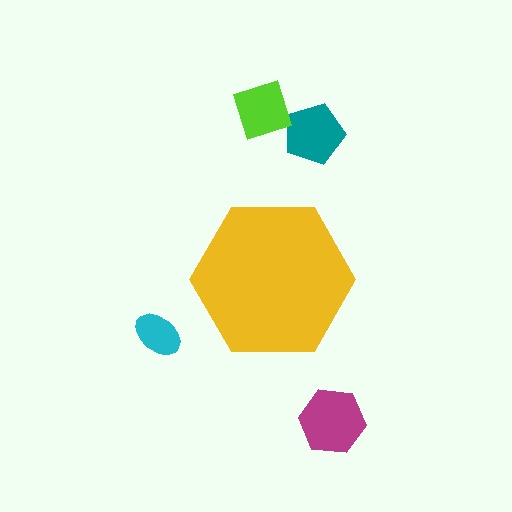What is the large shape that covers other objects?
A yellow hexagon.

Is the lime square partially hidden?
No, the lime square is fully visible.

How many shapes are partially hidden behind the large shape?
0 shapes are partially hidden.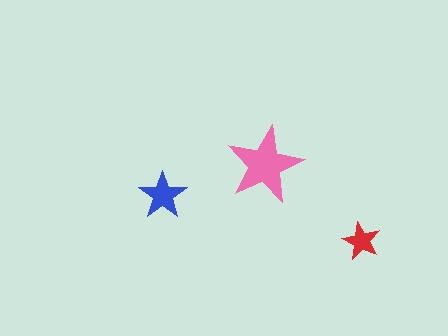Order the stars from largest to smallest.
the pink one, the blue one, the red one.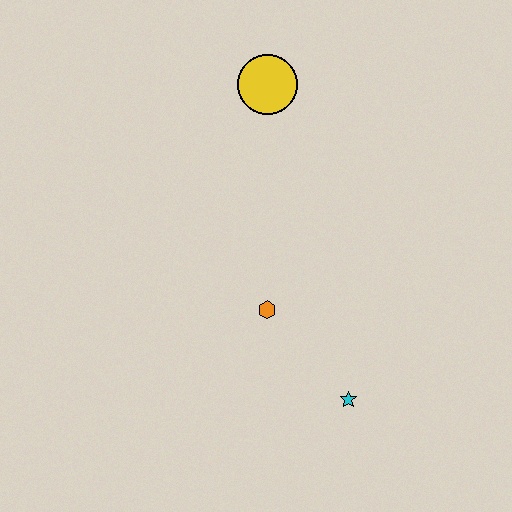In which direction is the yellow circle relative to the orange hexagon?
The yellow circle is above the orange hexagon.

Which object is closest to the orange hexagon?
The cyan star is closest to the orange hexagon.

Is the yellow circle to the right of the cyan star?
No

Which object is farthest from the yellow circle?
The cyan star is farthest from the yellow circle.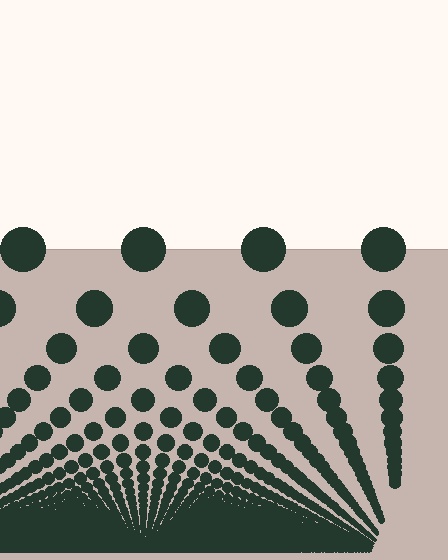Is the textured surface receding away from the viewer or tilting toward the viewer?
The surface appears to tilt toward the viewer. Texture elements get larger and sparser toward the top.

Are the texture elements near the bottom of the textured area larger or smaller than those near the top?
Smaller. The gradient is inverted — elements near the bottom are smaller and denser.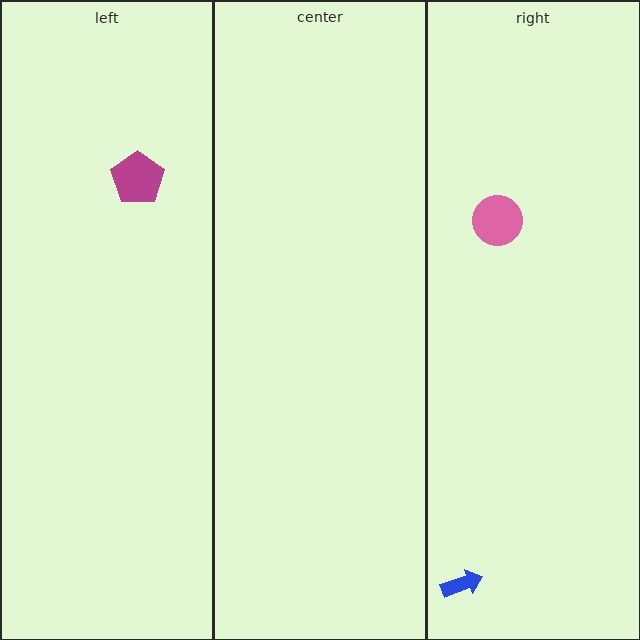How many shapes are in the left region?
1.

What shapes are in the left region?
The magenta pentagon.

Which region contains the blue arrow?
The right region.